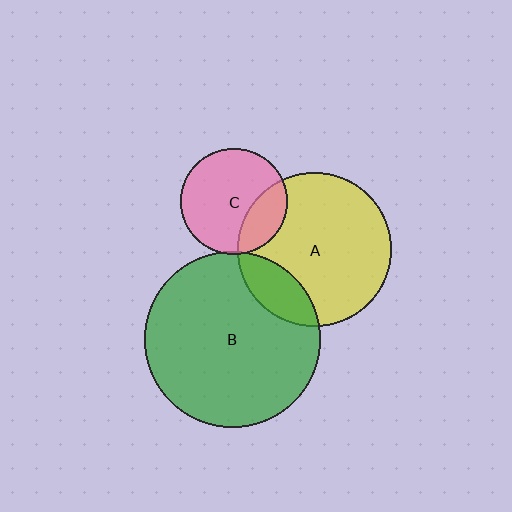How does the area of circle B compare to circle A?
Approximately 1.3 times.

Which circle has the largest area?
Circle B (green).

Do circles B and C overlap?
Yes.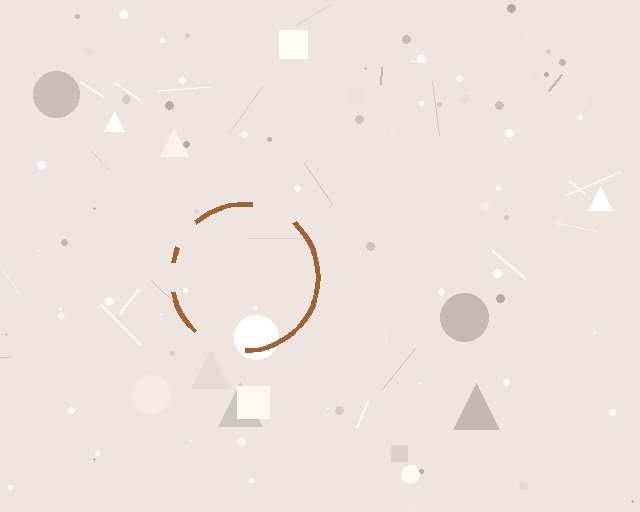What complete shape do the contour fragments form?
The contour fragments form a circle.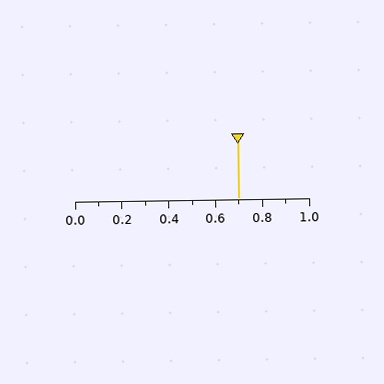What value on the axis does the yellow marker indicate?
The marker indicates approximately 0.7.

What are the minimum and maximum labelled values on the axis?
The axis runs from 0.0 to 1.0.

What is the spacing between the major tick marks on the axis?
The major ticks are spaced 0.2 apart.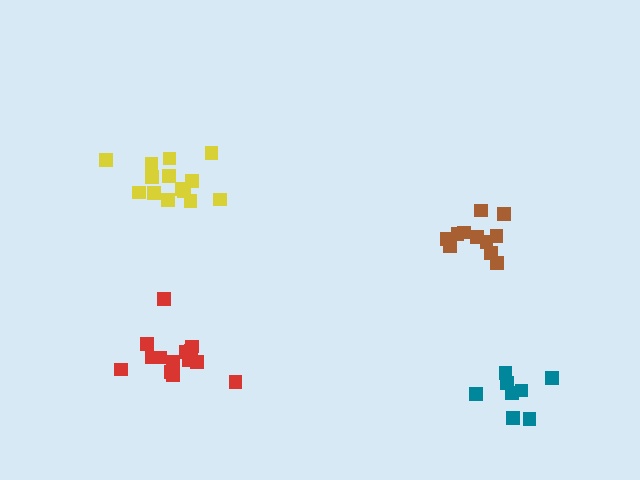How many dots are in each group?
Group 1: 11 dots, Group 2: 14 dots, Group 3: 8 dots, Group 4: 14 dots (47 total).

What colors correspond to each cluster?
The clusters are colored: brown, yellow, teal, red.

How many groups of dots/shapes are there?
There are 4 groups.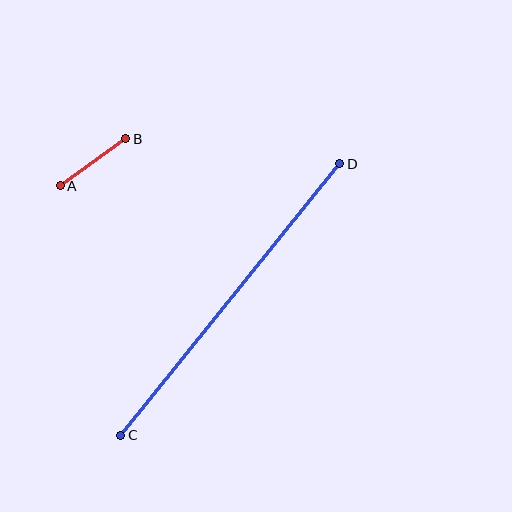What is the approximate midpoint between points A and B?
The midpoint is at approximately (93, 162) pixels.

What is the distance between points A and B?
The distance is approximately 81 pixels.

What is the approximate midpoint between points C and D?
The midpoint is at approximately (230, 299) pixels.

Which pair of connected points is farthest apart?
Points C and D are farthest apart.